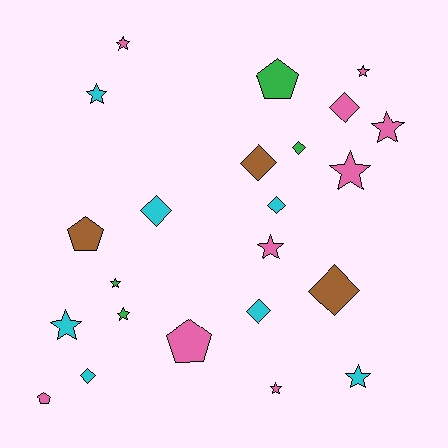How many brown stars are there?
There are no brown stars.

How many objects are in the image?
There are 23 objects.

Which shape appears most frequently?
Star, with 11 objects.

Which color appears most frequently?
Pink, with 9 objects.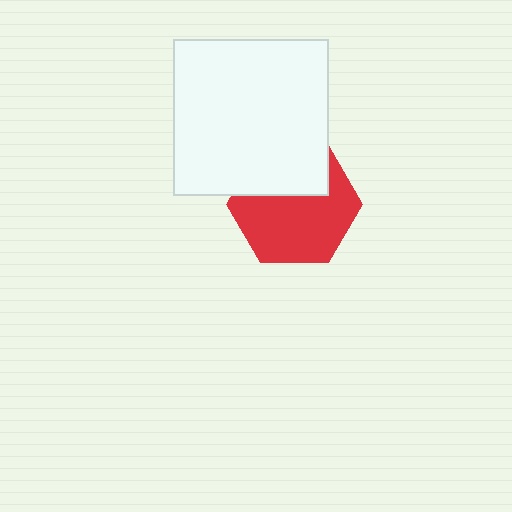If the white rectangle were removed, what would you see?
You would see the complete red hexagon.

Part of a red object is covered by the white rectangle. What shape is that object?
It is a hexagon.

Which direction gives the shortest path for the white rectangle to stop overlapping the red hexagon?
Moving up gives the shortest separation.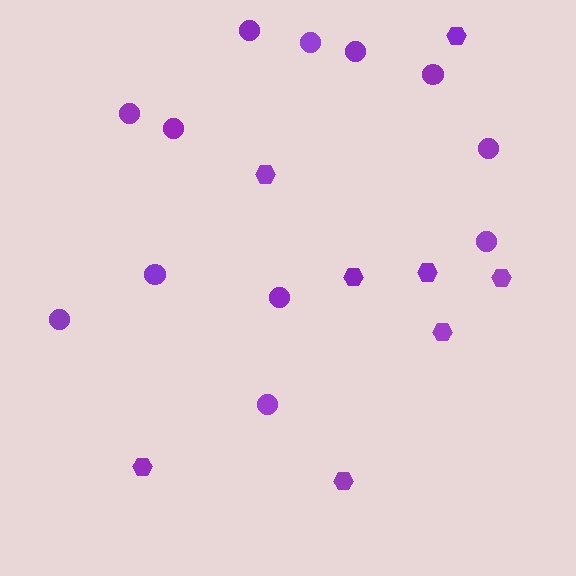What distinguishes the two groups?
There are 2 groups: one group of circles (12) and one group of hexagons (8).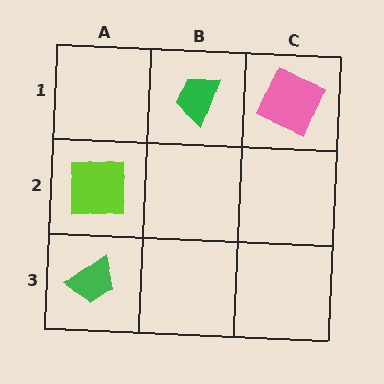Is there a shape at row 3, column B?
No, that cell is empty.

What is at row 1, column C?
A pink square.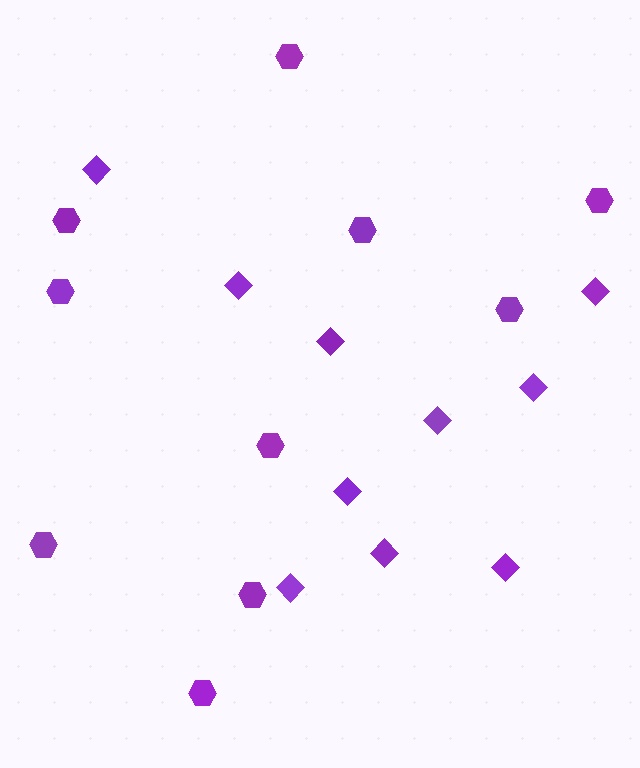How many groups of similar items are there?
There are 2 groups: one group of diamonds (10) and one group of hexagons (10).